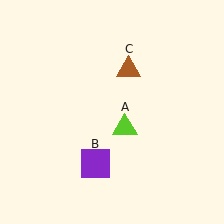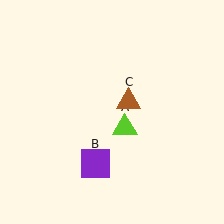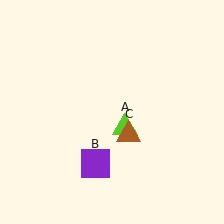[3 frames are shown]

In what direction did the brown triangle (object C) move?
The brown triangle (object C) moved down.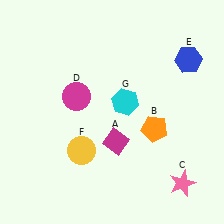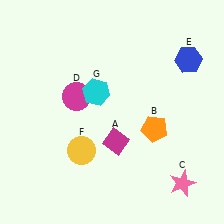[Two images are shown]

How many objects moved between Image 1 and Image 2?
1 object moved between the two images.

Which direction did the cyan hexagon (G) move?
The cyan hexagon (G) moved left.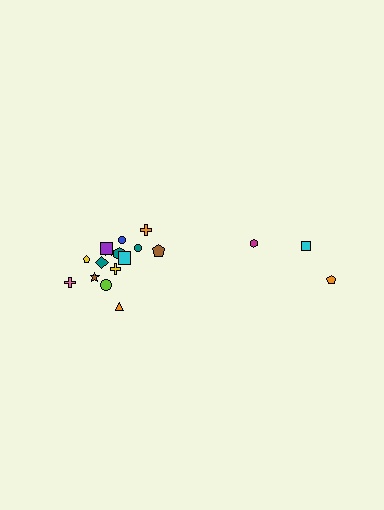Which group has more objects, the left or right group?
The left group.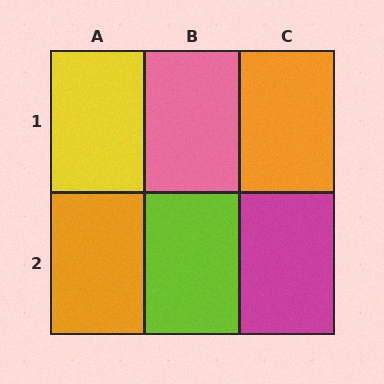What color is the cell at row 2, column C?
Magenta.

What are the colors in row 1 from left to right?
Yellow, pink, orange.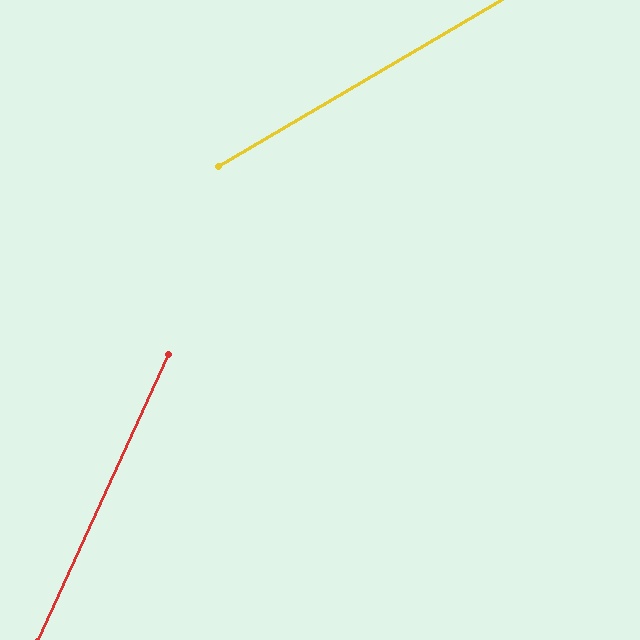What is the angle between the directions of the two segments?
Approximately 35 degrees.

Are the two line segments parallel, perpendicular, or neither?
Neither parallel nor perpendicular — they differ by about 35°.